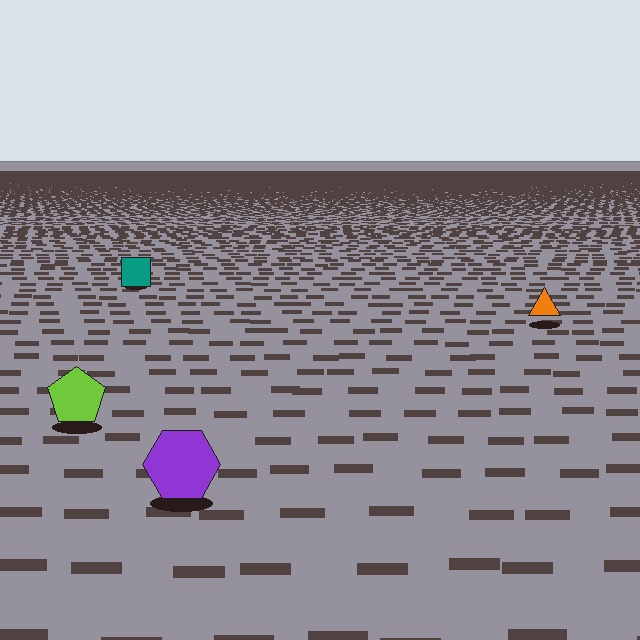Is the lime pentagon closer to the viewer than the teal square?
Yes. The lime pentagon is closer — you can tell from the texture gradient: the ground texture is coarser near it.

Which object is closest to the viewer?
The purple hexagon is closest. The texture marks near it are larger and more spread out.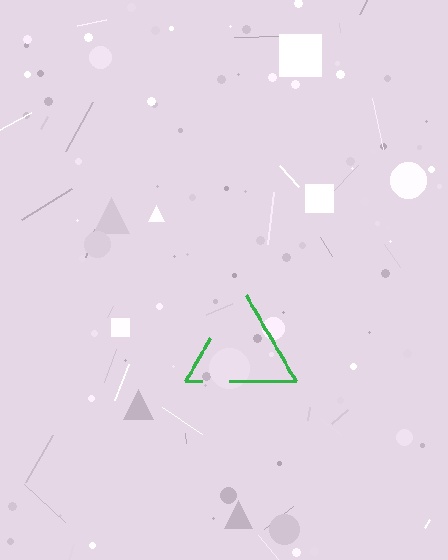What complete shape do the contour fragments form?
The contour fragments form a triangle.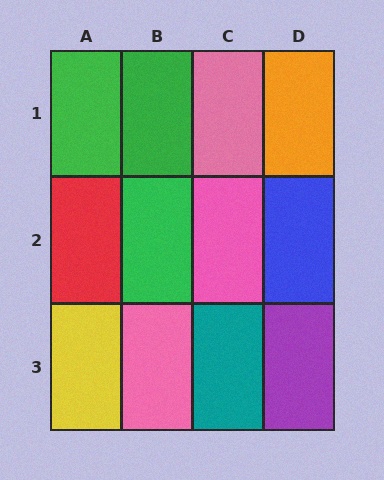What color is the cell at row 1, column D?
Orange.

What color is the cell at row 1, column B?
Green.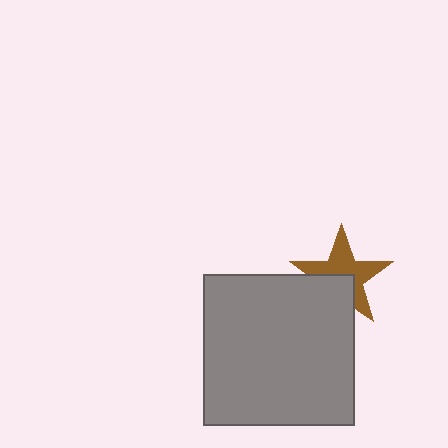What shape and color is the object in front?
The object in front is a gray square.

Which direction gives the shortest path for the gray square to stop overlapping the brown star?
Moving down gives the shortest separation.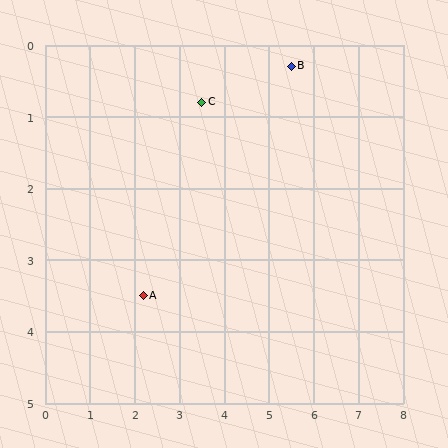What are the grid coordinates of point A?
Point A is at approximately (2.2, 3.5).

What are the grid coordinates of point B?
Point B is at approximately (5.5, 0.3).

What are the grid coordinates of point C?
Point C is at approximately (3.5, 0.8).